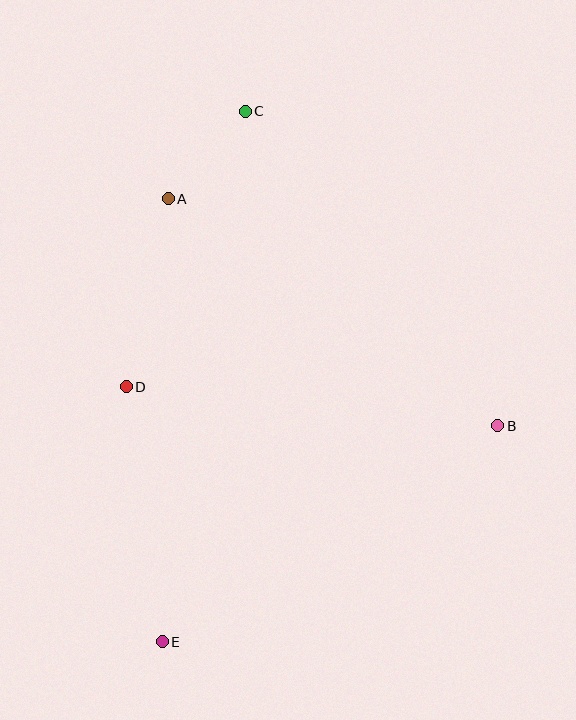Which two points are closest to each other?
Points A and C are closest to each other.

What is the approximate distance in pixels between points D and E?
The distance between D and E is approximately 258 pixels.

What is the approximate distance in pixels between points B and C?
The distance between B and C is approximately 403 pixels.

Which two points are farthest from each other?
Points C and E are farthest from each other.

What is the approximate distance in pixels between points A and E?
The distance between A and E is approximately 443 pixels.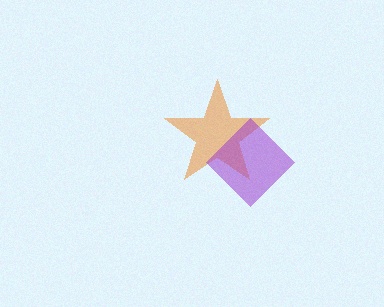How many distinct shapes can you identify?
There are 2 distinct shapes: an orange star, a purple diamond.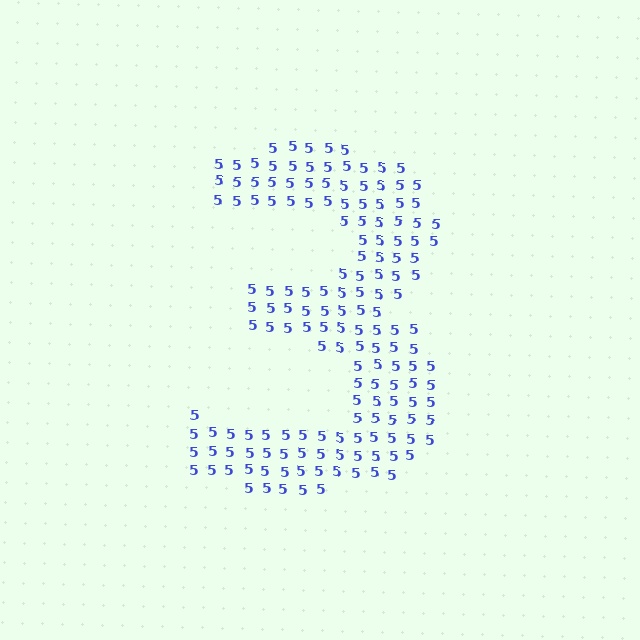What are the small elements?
The small elements are digit 5's.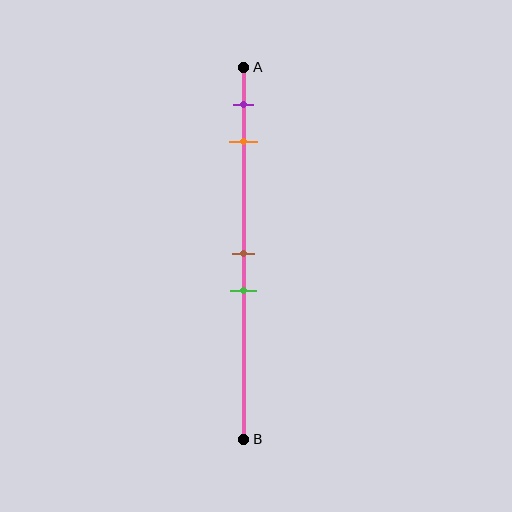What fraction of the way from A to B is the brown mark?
The brown mark is approximately 50% (0.5) of the way from A to B.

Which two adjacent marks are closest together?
The brown and green marks are the closest adjacent pair.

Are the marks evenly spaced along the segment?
No, the marks are not evenly spaced.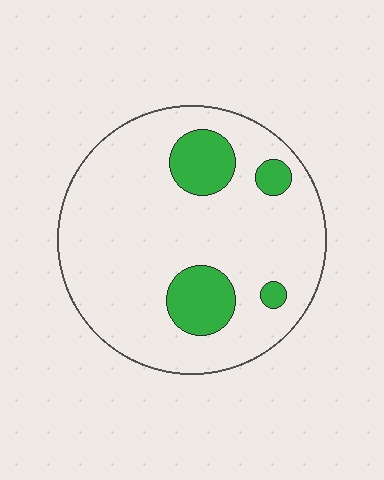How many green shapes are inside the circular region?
4.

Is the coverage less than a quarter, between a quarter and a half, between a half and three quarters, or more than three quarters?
Less than a quarter.